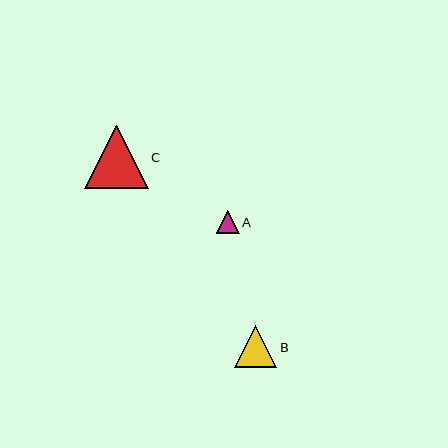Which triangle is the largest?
Triangle C is the largest with a size of approximately 64 pixels.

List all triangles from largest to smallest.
From largest to smallest: C, B, A.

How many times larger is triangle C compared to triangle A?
Triangle C is approximately 2.8 times the size of triangle A.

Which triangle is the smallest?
Triangle A is the smallest with a size of approximately 23 pixels.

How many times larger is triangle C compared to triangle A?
Triangle C is approximately 2.8 times the size of triangle A.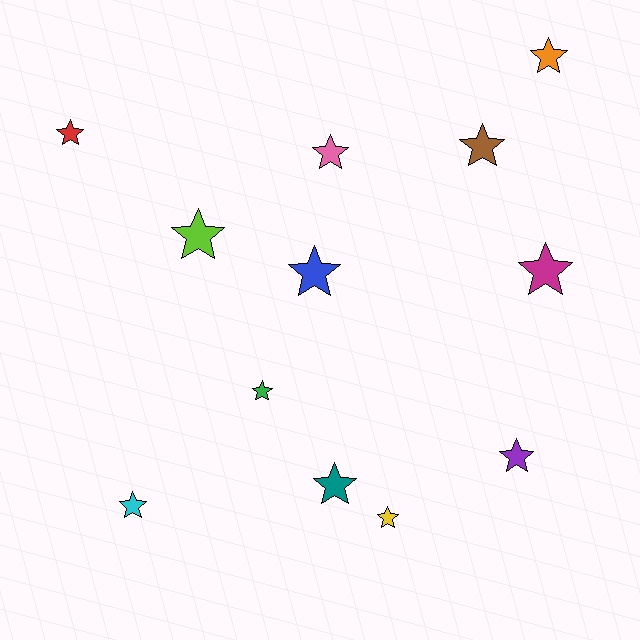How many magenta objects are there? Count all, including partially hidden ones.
There is 1 magenta object.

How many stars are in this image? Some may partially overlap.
There are 12 stars.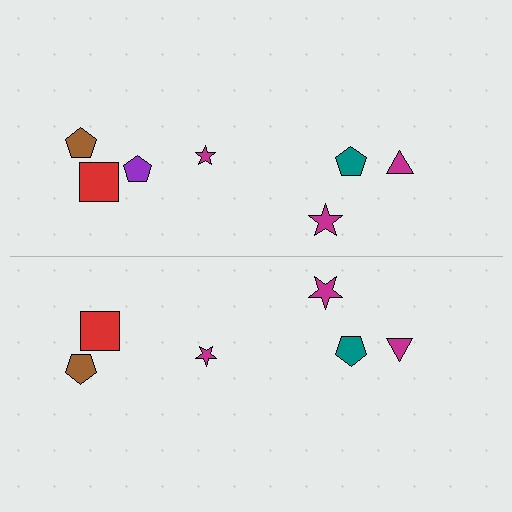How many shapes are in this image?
There are 13 shapes in this image.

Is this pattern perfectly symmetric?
No, the pattern is not perfectly symmetric. A purple pentagon is missing from the bottom side.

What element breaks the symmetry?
A purple pentagon is missing from the bottom side.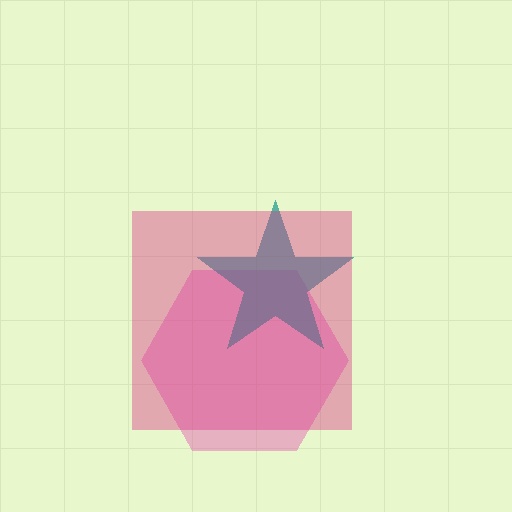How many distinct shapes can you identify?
There are 3 distinct shapes: a pink hexagon, a teal star, a magenta square.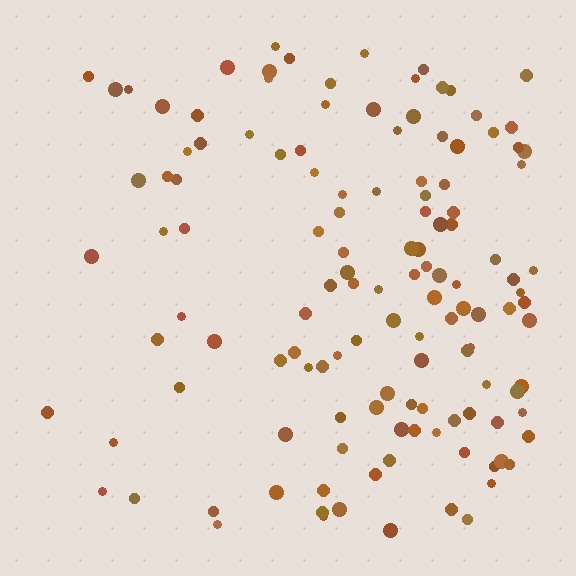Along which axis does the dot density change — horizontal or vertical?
Horizontal.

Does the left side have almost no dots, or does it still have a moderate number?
Still a moderate number, just noticeably fewer than the right.